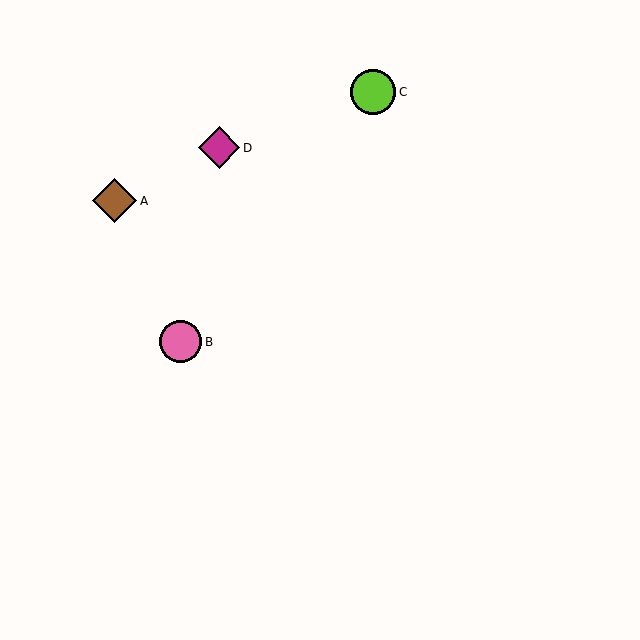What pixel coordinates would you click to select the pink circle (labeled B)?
Click at (181, 342) to select the pink circle B.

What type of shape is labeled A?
Shape A is a brown diamond.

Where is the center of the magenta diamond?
The center of the magenta diamond is at (219, 148).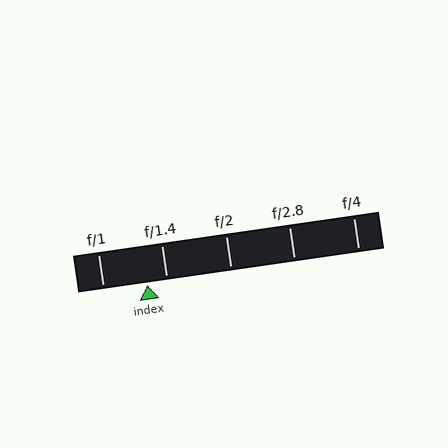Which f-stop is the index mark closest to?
The index mark is closest to f/1.4.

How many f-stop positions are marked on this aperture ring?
There are 5 f-stop positions marked.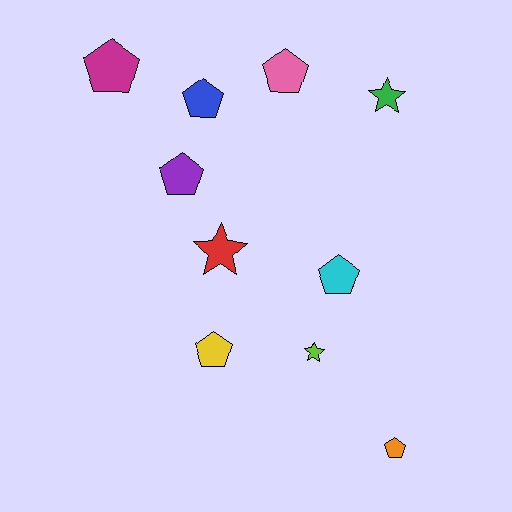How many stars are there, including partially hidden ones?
There are 3 stars.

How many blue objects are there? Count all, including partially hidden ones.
There is 1 blue object.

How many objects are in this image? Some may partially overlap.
There are 10 objects.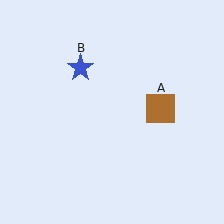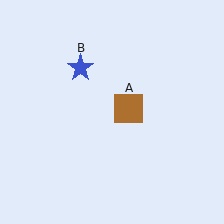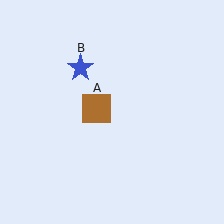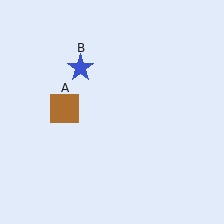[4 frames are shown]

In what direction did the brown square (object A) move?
The brown square (object A) moved left.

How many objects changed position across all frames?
1 object changed position: brown square (object A).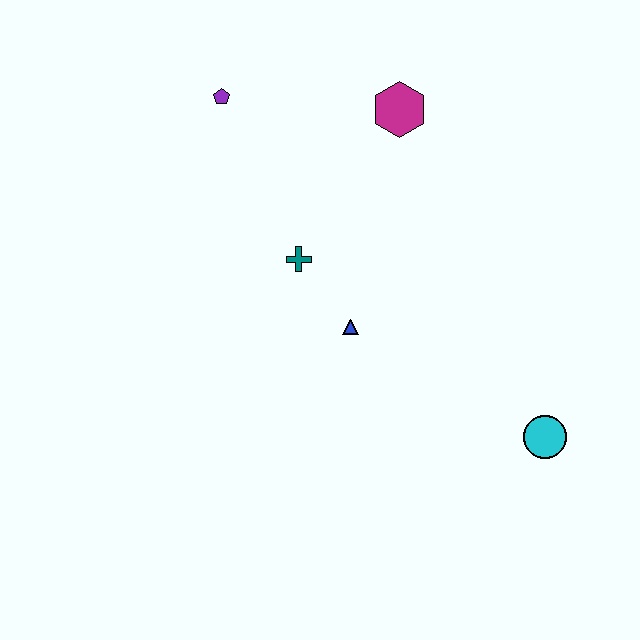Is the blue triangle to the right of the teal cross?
Yes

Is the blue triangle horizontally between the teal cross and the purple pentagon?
No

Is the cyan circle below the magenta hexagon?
Yes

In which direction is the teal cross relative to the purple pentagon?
The teal cross is below the purple pentagon.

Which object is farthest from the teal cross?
The cyan circle is farthest from the teal cross.